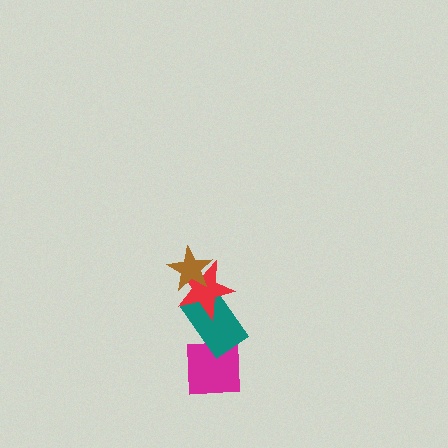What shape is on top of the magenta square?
The teal rectangle is on top of the magenta square.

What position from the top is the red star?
The red star is 2nd from the top.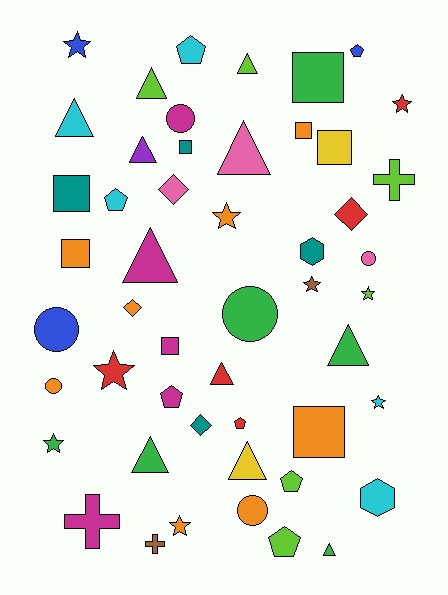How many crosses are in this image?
There are 3 crosses.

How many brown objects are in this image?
There are 2 brown objects.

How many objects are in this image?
There are 50 objects.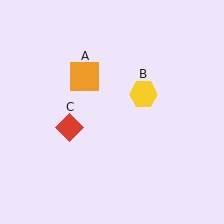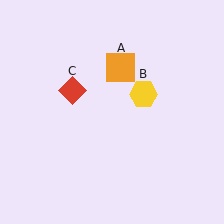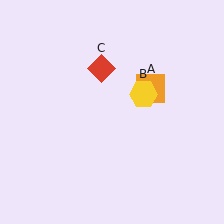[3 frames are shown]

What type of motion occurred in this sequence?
The orange square (object A), red diamond (object C) rotated clockwise around the center of the scene.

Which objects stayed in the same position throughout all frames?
Yellow hexagon (object B) remained stationary.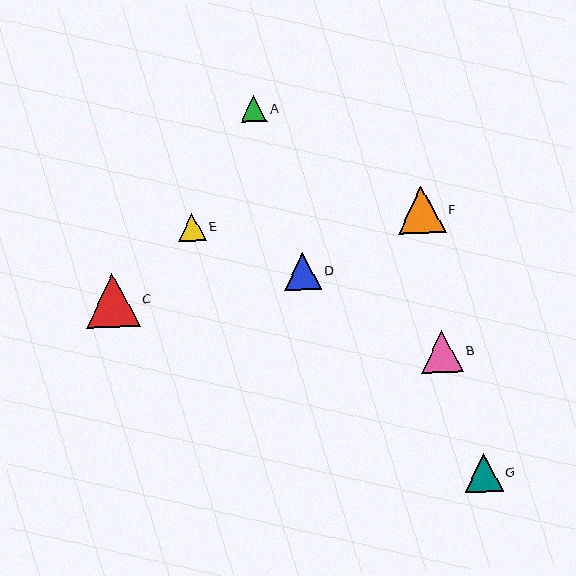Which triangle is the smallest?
Triangle A is the smallest with a size of approximately 27 pixels.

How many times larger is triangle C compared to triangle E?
Triangle C is approximately 2.0 times the size of triangle E.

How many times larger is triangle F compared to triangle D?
Triangle F is approximately 1.3 times the size of triangle D.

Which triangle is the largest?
Triangle C is the largest with a size of approximately 54 pixels.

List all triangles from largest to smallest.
From largest to smallest: C, F, B, G, D, E, A.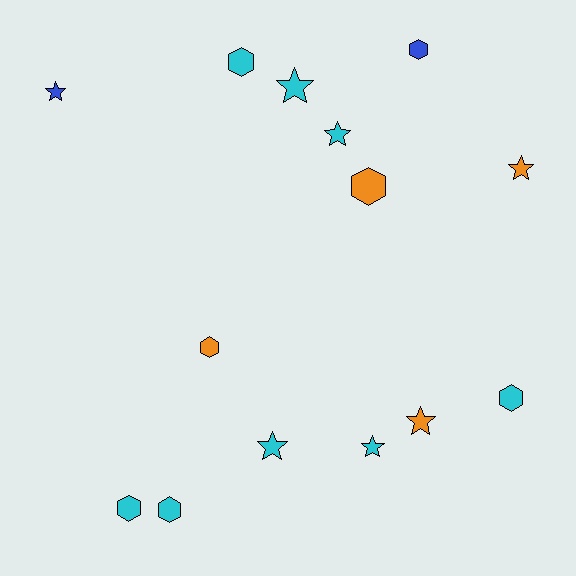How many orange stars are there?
There are 2 orange stars.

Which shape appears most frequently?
Star, with 7 objects.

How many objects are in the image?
There are 14 objects.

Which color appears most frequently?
Cyan, with 8 objects.